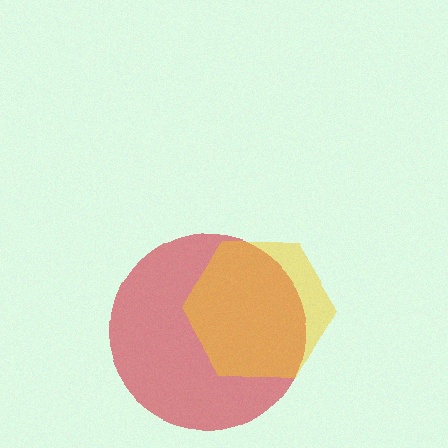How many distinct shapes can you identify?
There are 2 distinct shapes: a red circle, a yellow hexagon.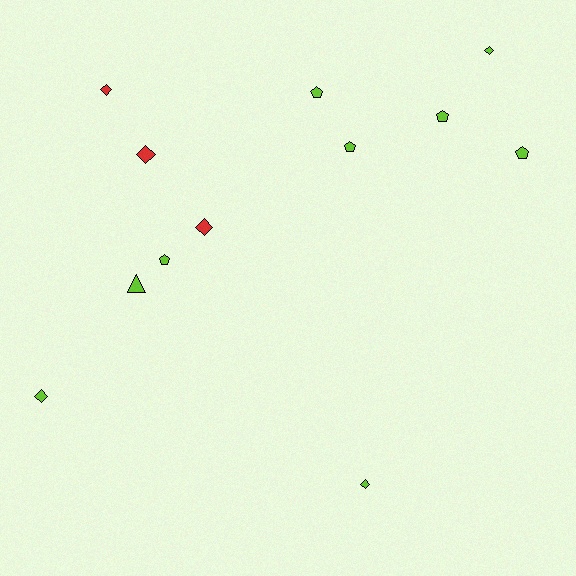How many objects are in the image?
There are 12 objects.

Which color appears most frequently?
Lime, with 9 objects.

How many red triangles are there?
There are no red triangles.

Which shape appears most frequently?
Diamond, with 6 objects.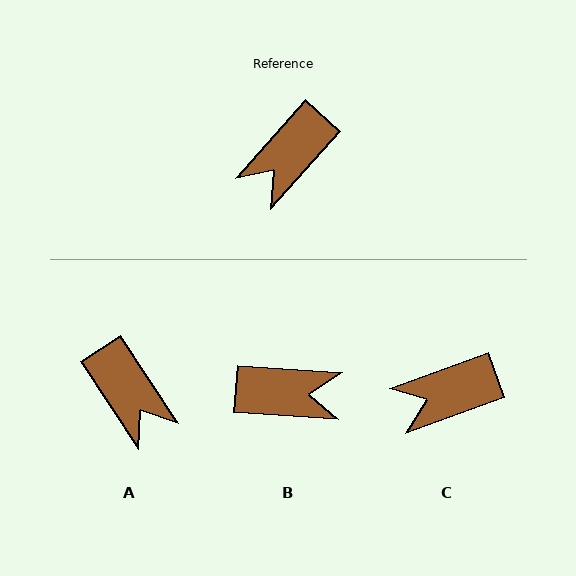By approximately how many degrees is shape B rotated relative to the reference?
Approximately 128 degrees counter-clockwise.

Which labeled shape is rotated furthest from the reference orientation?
B, about 128 degrees away.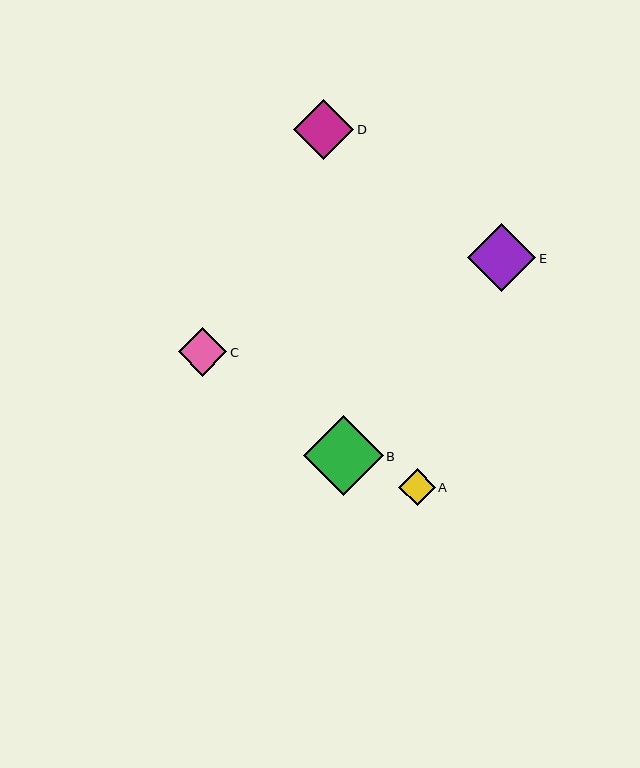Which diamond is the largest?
Diamond B is the largest with a size of approximately 80 pixels.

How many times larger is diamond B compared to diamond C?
Diamond B is approximately 1.6 times the size of diamond C.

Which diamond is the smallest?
Diamond A is the smallest with a size of approximately 37 pixels.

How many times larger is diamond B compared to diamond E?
Diamond B is approximately 1.2 times the size of diamond E.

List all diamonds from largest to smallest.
From largest to smallest: B, E, D, C, A.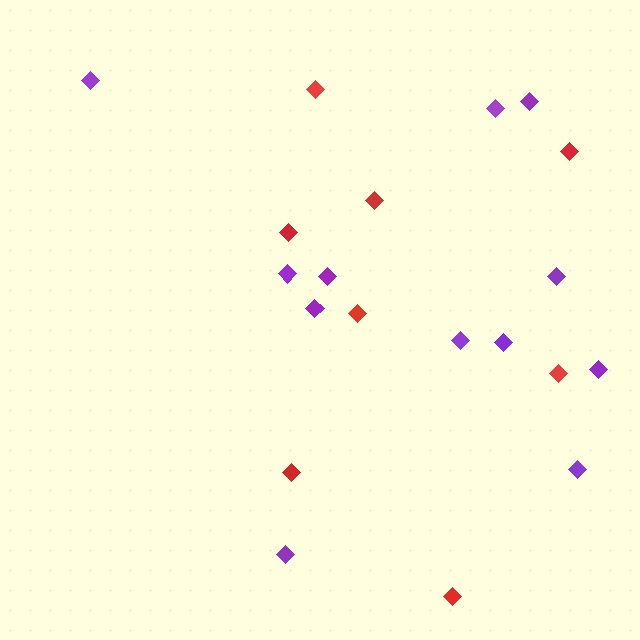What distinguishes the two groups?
There are 2 groups: one group of purple diamonds (12) and one group of red diamonds (8).